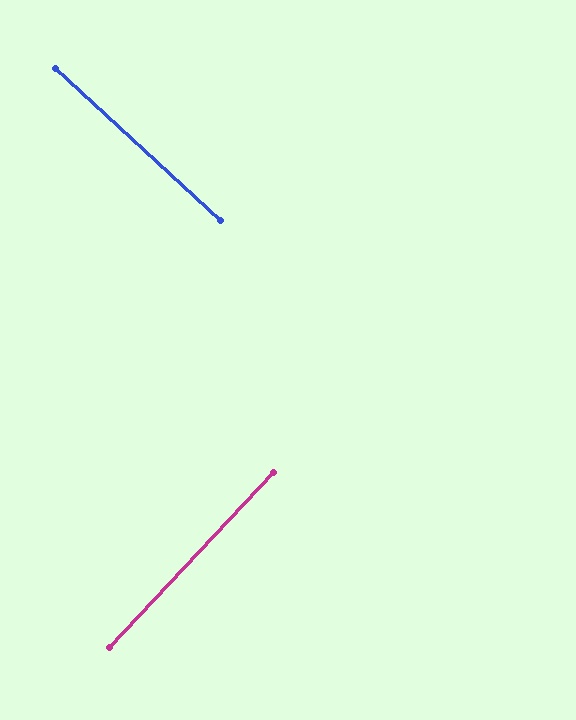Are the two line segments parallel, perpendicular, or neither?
Perpendicular — they meet at approximately 90°.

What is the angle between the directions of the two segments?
Approximately 90 degrees.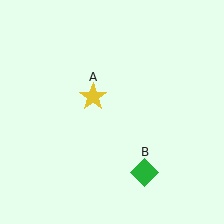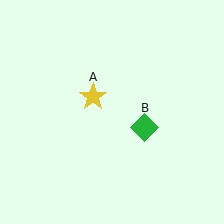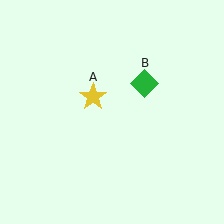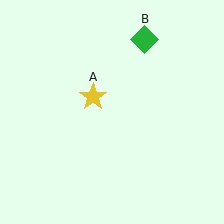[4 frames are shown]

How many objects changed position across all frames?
1 object changed position: green diamond (object B).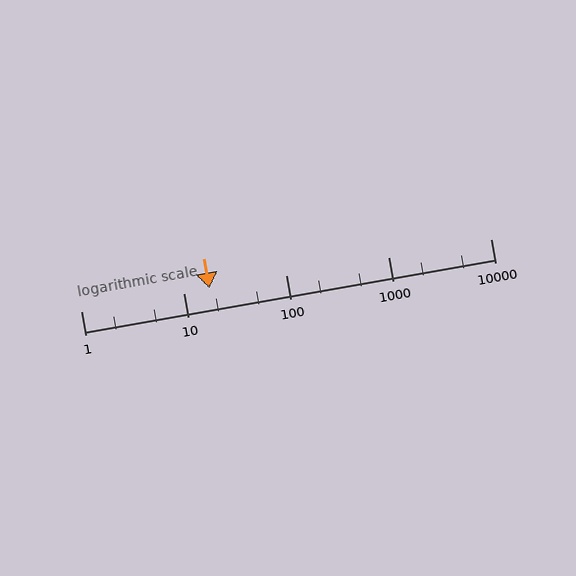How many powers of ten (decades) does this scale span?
The scale spans 4 decades, from 1 to 10000.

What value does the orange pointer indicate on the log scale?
The pointer indicates approximately 18.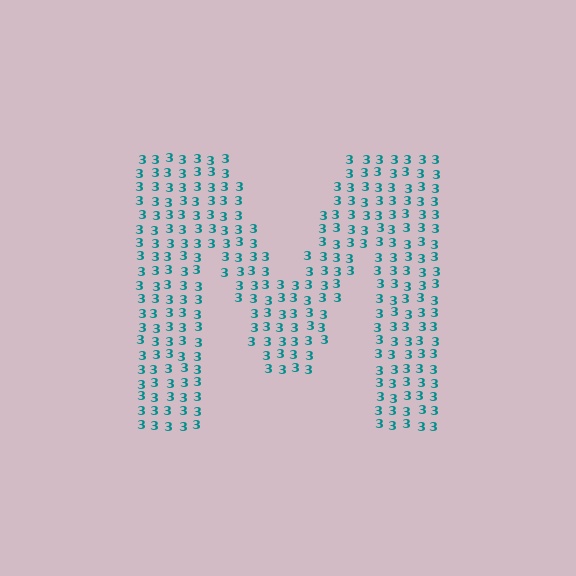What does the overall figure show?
The overall figure shows the letter M.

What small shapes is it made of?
It is made of small digit 3's.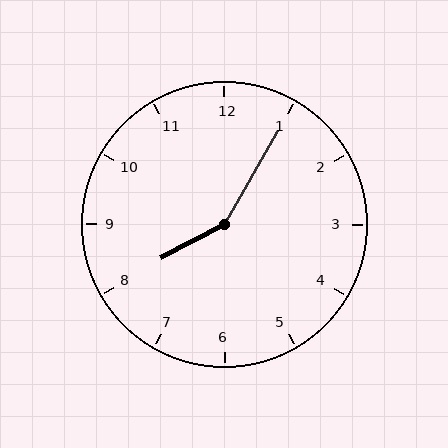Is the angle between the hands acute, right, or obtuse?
It is obtuse.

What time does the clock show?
8:05.